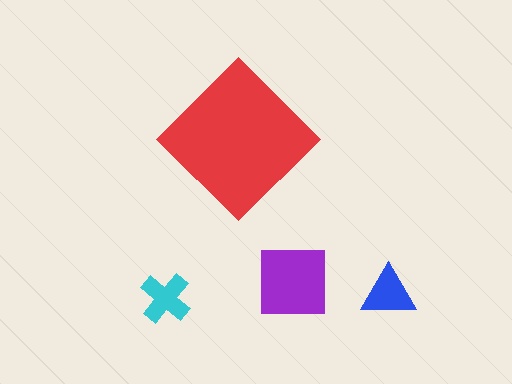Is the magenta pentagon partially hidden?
No, the magenta pentagon is fully visible.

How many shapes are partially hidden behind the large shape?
0 shapes are partially hidden.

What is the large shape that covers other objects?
A red diamond.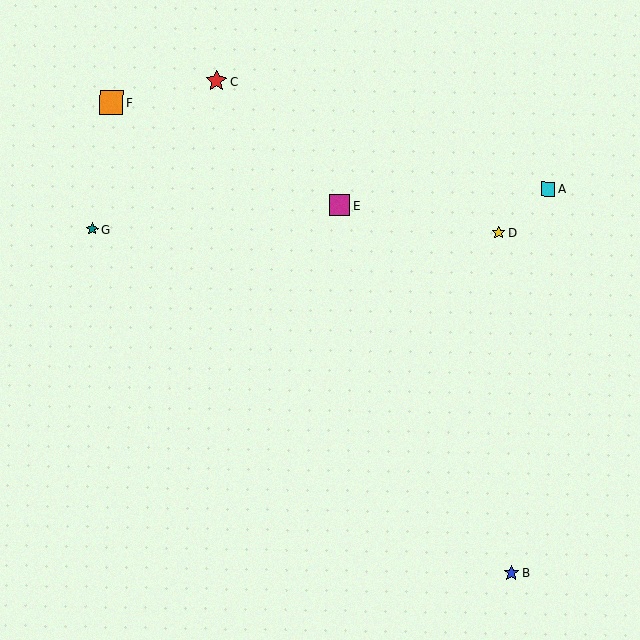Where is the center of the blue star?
The center of the blue star is at (511, 573).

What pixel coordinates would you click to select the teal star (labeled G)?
Click at (93, 229) to select the teal star G.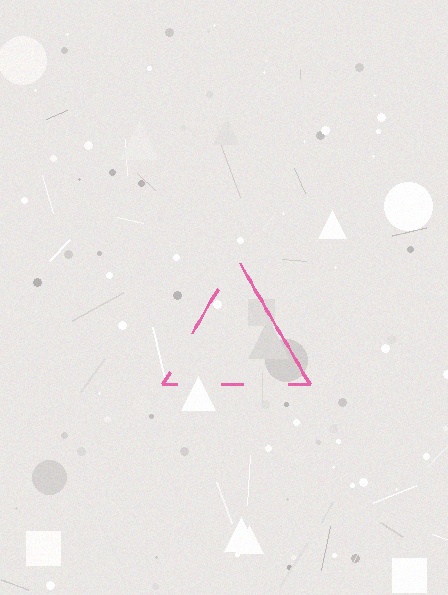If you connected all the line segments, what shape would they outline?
They would outline a triangle.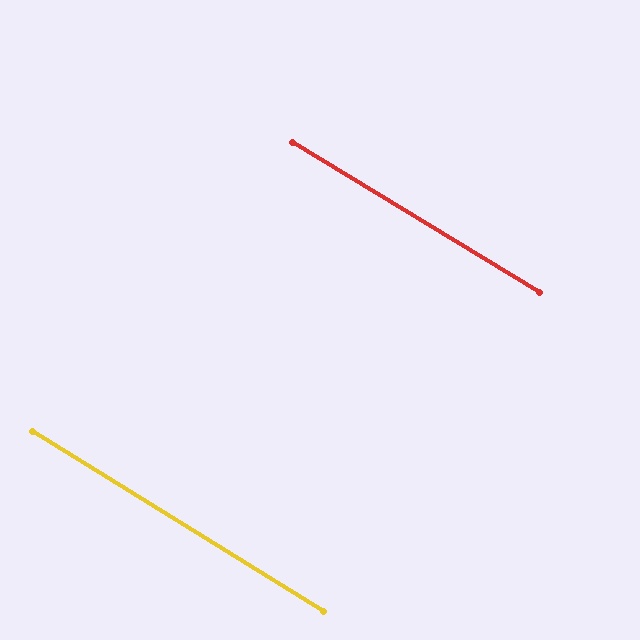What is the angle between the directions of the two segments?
Approximately 0 degrees.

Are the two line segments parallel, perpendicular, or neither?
Parallel — their directions differ by only 0.5°.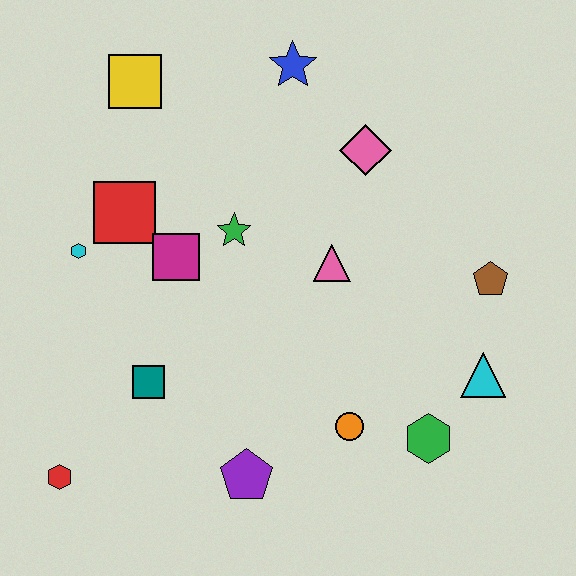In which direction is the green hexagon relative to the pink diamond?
The green hexagon is below the pink diamond.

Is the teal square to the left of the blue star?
Yes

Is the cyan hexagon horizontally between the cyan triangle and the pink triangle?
No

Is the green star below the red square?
Yes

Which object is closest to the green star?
The magenta square is closest to the green star.